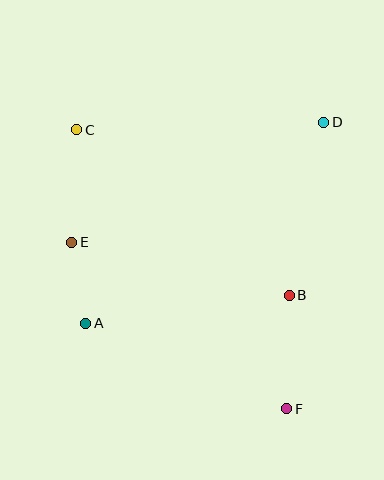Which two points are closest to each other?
Points A and E are closest to each other.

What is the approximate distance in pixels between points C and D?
The distance between C and D is approximately 247 pixels.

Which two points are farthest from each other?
Points C and F are farthest from each other.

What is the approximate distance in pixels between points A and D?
The distance between A and D is approximately 311 pixels.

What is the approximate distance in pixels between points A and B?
The distance between A and B is approximately 205 pixels.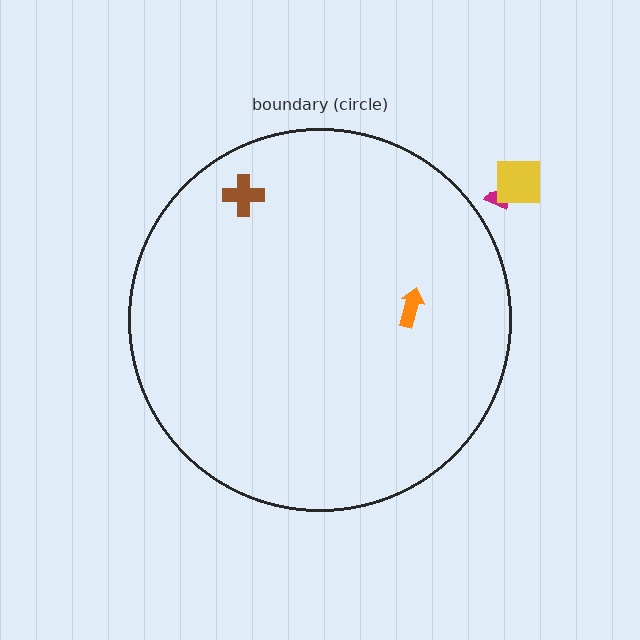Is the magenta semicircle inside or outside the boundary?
Outside.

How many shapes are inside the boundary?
2 inside, 2 outside.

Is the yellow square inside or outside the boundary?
Outside.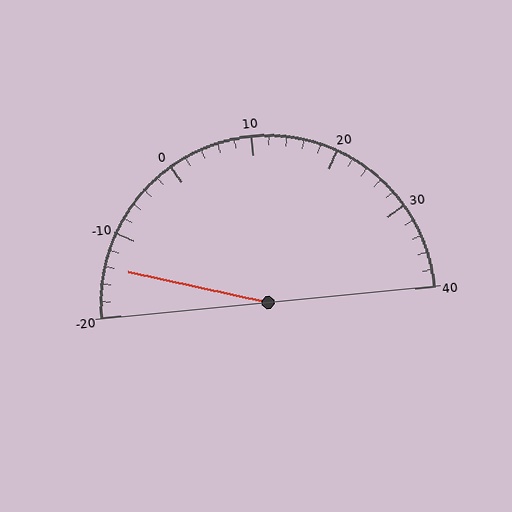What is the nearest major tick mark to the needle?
The nearest major tick mark is -10.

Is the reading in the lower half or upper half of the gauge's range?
The reading is in the lower half of the range (-20 to 40).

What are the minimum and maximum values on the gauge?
The gauge ranges from -20 to 40.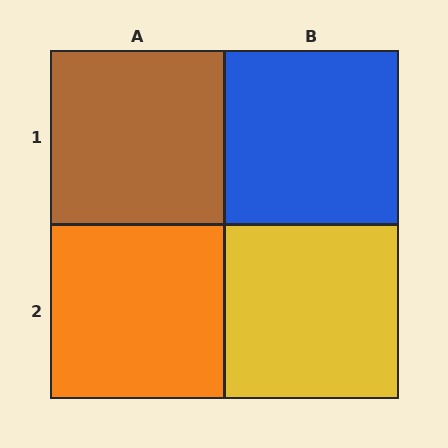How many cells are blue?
1 cell is blue.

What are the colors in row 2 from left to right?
Orange, yellow.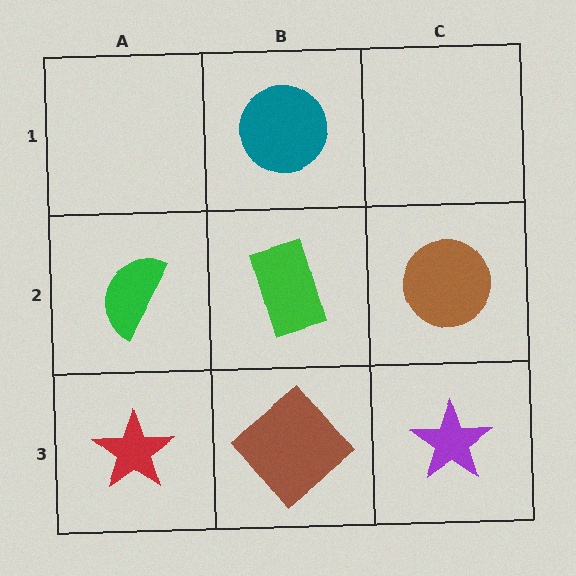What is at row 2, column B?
A green rectangle.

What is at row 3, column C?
A purple star.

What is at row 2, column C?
A brown circle.